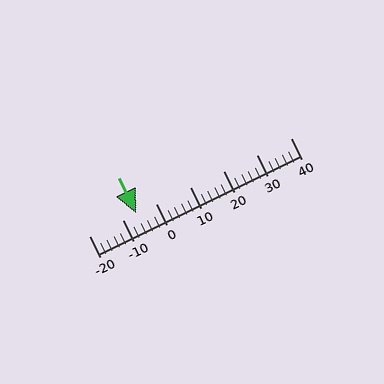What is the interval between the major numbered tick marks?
The major tick marks are spaced 10 units apart.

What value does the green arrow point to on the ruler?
The green arrow points to approximately -6.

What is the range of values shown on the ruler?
The ruler shows values from -20 to 40.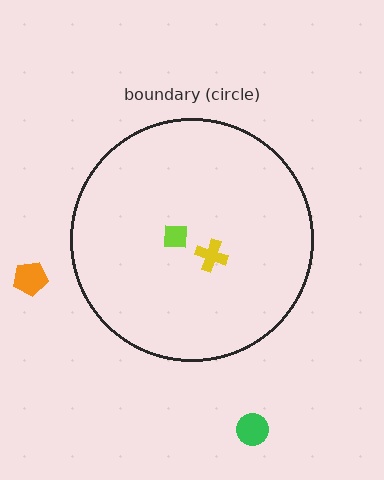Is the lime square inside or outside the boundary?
Inside.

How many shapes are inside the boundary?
2 inside, 2 outside.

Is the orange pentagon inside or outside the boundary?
Outside.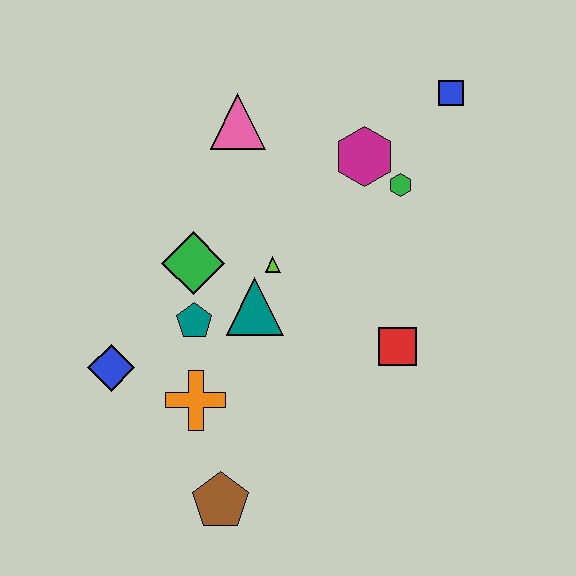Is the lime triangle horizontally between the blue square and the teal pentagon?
Yes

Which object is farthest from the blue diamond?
The blue square is farthest from the blue diamond.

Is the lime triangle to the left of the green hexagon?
Yes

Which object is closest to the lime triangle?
The teal triangle is closest to the lime triangle.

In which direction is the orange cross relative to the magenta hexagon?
The orange cross is below the magenta hexagon.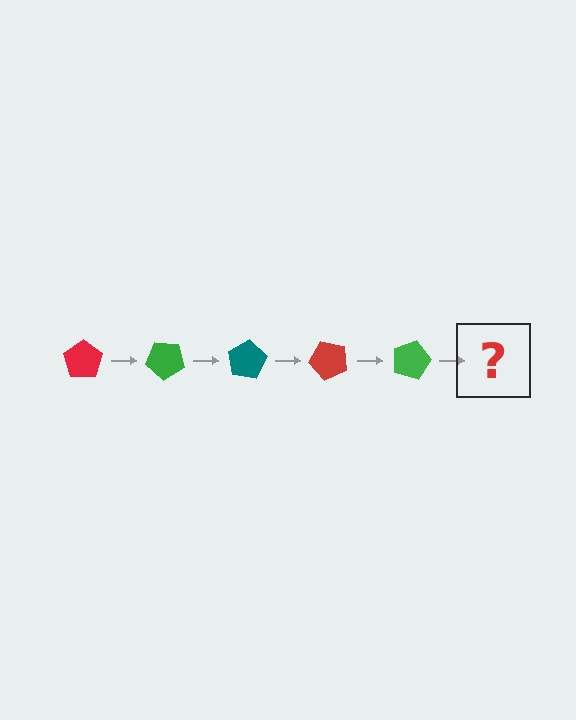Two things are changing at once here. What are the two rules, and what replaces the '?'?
The two rules are that it rotates 40 degrees each step and the color cycles through red, green, and teal. The '?' should be a teal pentagon, rotated 200 degrees from the start.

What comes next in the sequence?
The next element should be a teal pentagon, rotated 200 degrees from the start.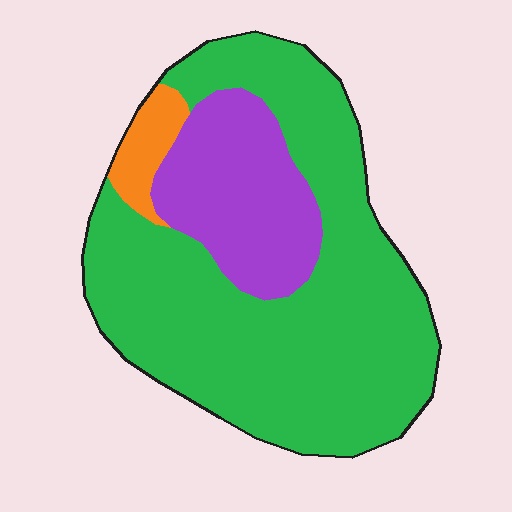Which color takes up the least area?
Orange, at roughly 5%.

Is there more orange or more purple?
Purple.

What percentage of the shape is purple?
Purple takes up between a sixth and a third of the shape.